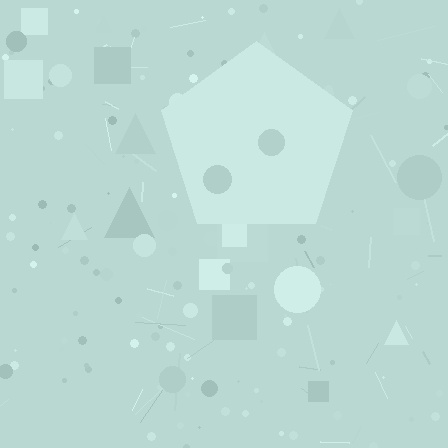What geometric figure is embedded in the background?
A pentagon is embedded in the background.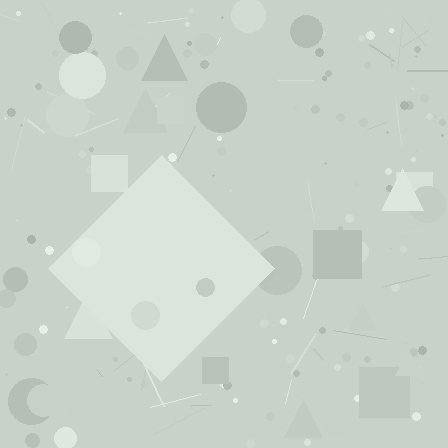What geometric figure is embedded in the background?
A diamond is embedded in the background.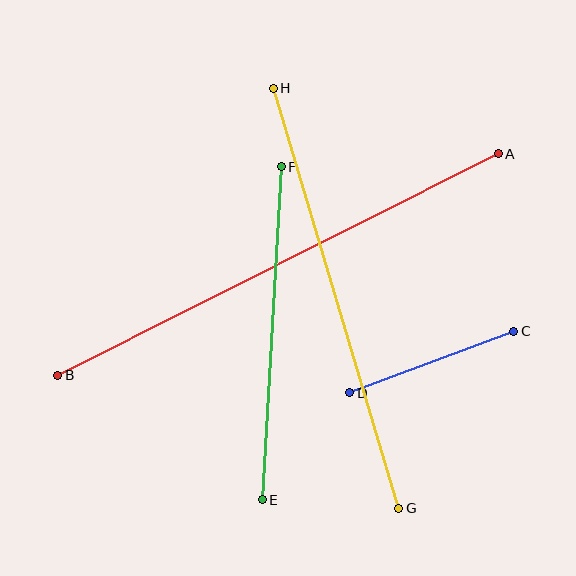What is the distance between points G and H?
The distance is approximately 438 pixels.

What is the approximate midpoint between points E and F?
The midpoint is at approximately (272, 333) pixels.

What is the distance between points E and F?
The distance is approximately 333 pixels.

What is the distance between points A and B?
The distance is approximately 493 pixels.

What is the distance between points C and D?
The distance is approximately 175 pixels.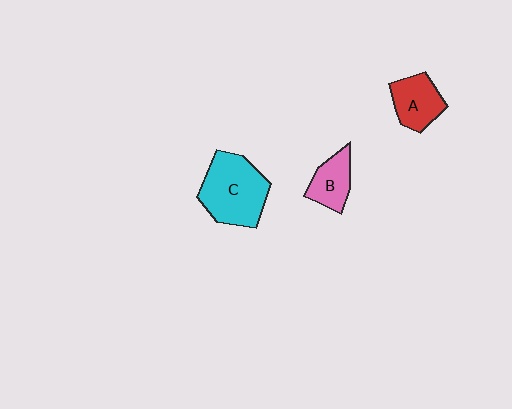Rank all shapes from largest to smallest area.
From largest to smallest: C (cyan), A (red), B (pink).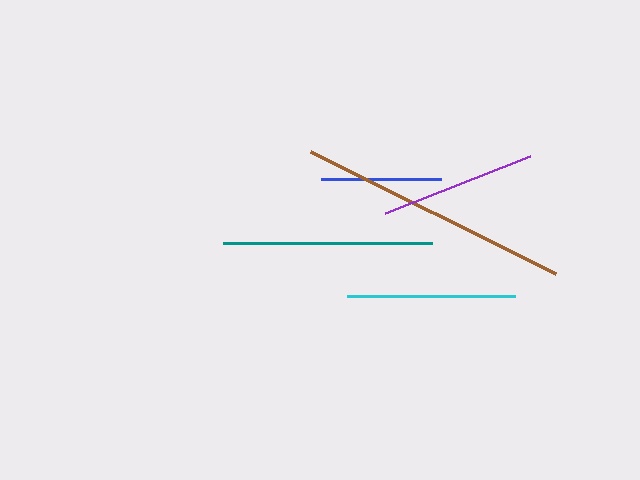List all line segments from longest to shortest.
From longest to shortest: brown, teal, cyan, purple, blue.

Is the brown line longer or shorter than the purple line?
The brown line is longer than the purple line.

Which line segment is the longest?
The brown line is the longest at approximately 274 pixels.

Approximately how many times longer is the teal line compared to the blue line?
The teal line is approximately 1.7 times the length of the blue line.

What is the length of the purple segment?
The purple segment is approximately 156 pixels long.